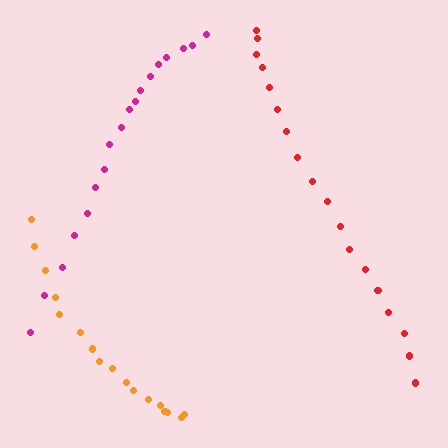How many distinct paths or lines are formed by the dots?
There are 3 distinct paths.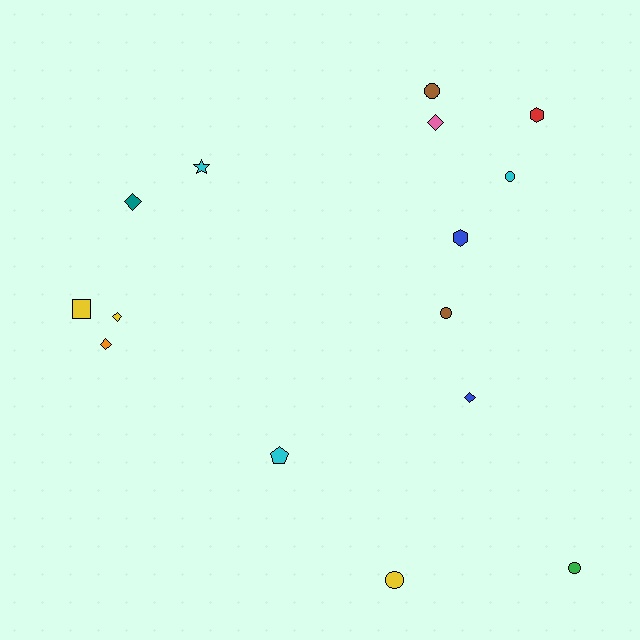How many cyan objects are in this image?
There are 3 cyan objects.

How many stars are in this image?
There is 1 star.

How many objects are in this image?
There are 15 objects.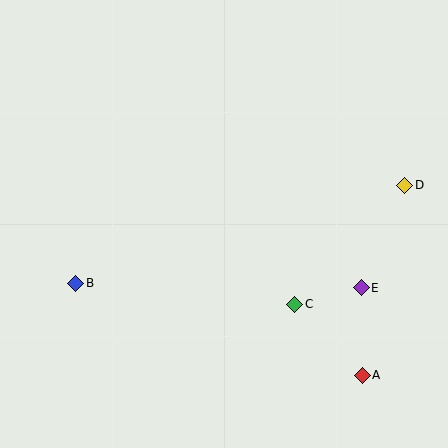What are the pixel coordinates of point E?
Point E is at (361, 288).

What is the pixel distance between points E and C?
The distance between E and C is 69 pixels.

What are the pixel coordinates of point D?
Point D is at (405, 185).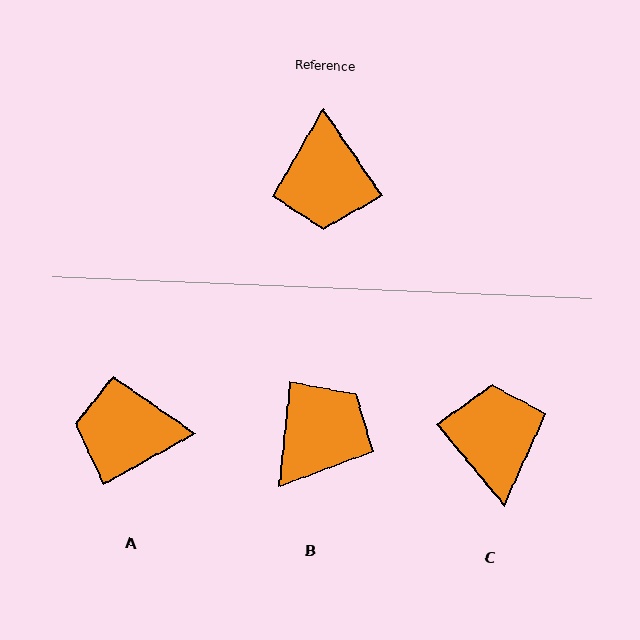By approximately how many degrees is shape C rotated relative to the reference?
Approximately 175 degrees clockwise.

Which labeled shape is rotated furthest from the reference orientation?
C, about 175 degrees away.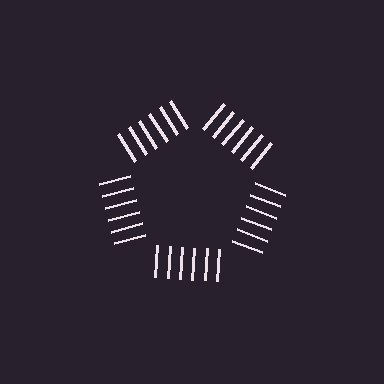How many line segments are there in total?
30 — 6 along each of the 5 edges.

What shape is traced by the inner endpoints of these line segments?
An illusory pentagon — the line segments terminate on its edges but no continuous stroke is drawn.